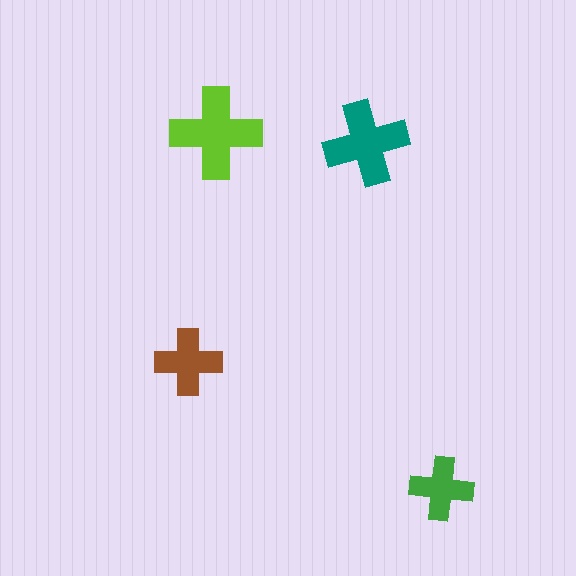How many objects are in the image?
There are 4 objects in the image.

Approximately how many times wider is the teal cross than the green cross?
About 1.5 times wider.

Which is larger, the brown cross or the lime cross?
The lime one.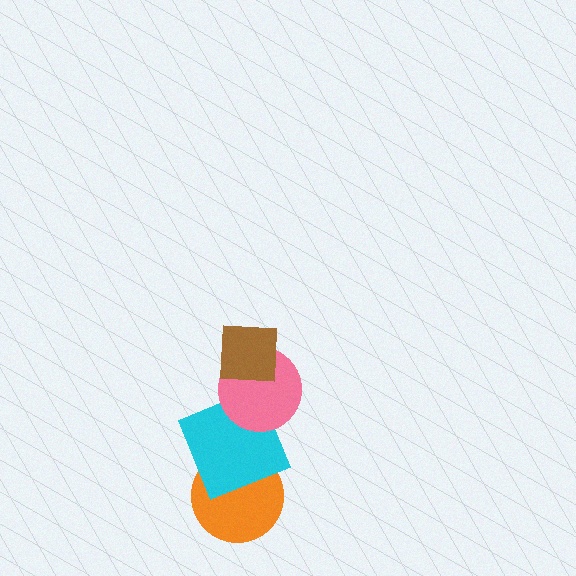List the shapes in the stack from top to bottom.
From top to bottom: the brown square, the pink circle, the cyan square, the orange circle.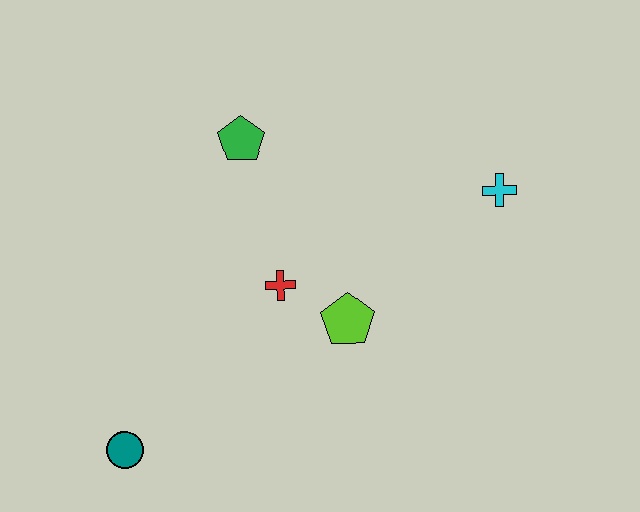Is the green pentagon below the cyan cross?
No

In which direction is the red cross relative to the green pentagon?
The red cross is below the green pentagon.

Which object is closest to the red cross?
The lime pentagon is closest to the red cross.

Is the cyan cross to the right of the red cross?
Yes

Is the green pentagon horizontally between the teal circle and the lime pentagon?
Yes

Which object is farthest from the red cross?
The cyan cross is farthest from the red cross.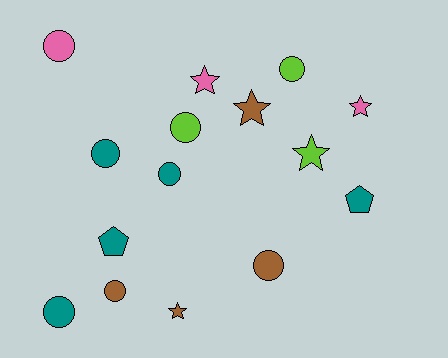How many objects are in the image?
There are 15 objects.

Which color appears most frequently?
Teal, with 5 objects.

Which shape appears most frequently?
Circle, with 8 objects.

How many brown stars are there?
There are 2 brown stars.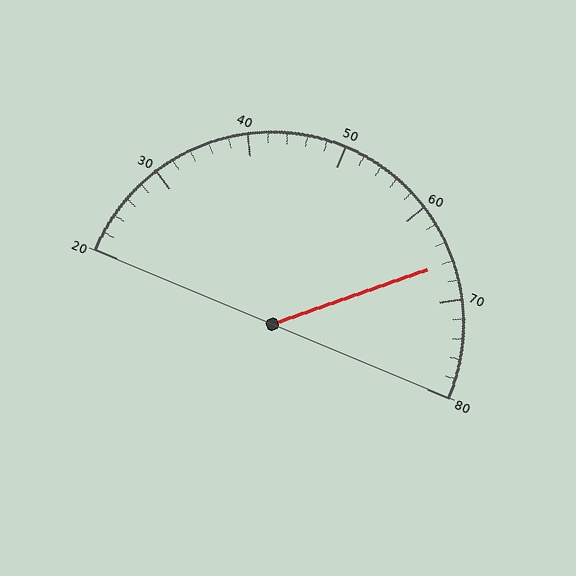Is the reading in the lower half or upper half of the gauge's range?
The reading is in the upper half of the range (20 to 80).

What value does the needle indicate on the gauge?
The needle indicates approximately 66.